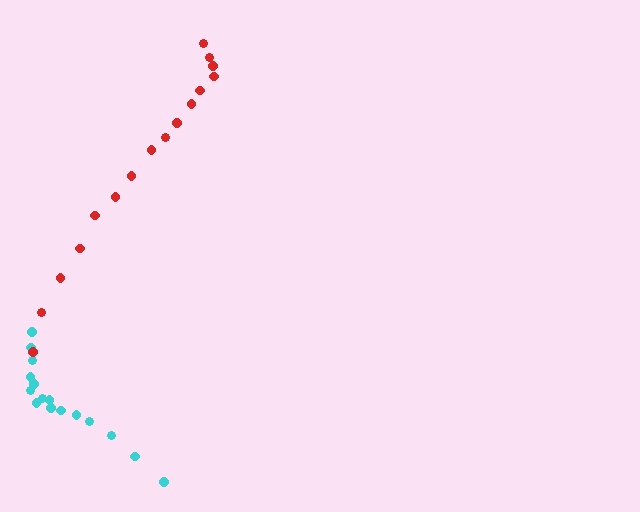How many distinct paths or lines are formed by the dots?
There are 2 distinct paths.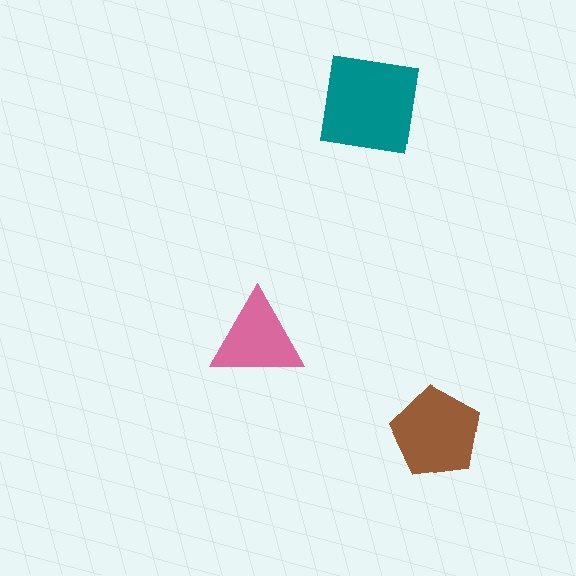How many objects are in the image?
There are 3 objects in the image.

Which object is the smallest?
The pink triangle.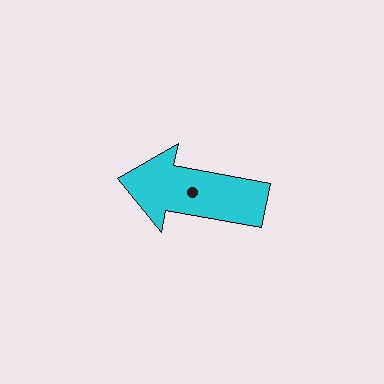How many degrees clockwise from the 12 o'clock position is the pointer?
Approximately 281 degrees.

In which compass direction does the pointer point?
West.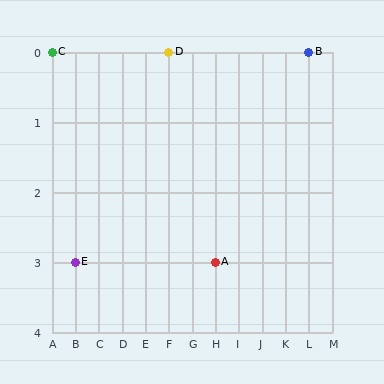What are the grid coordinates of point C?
Point C is at grid coordinates (A, 0).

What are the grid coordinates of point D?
Point D is at grid coordinates (F, 0).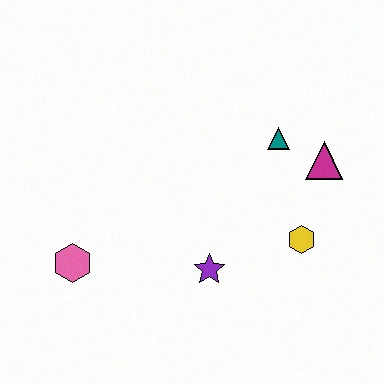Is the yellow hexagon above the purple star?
Yes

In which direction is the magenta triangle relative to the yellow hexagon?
The magenta triangle is above the yellow hexagon.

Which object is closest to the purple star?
The yellow hexagon is closest to the purple star.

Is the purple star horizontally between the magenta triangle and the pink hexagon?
Yes